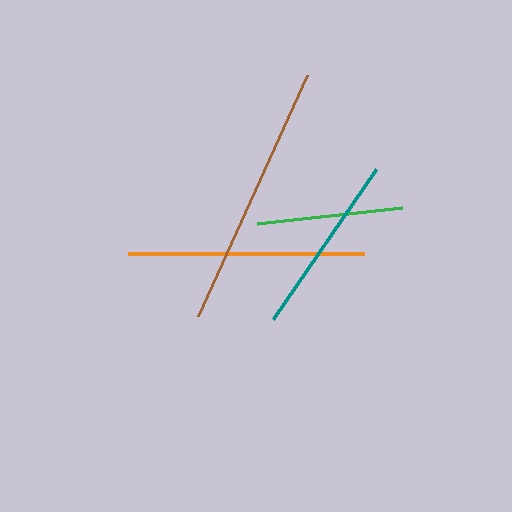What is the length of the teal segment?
The teal segment is approximately 182 pixels long.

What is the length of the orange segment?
The orange segment is approximately 236 pixels long.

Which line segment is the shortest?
The green line is the shortest at approximately 146 pixels.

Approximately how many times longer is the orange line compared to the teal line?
The orange line is approximately 1.3 times the length of the teal line.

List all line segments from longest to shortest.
From longest to shortest: brown, orange, teal, green.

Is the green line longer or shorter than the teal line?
The teal line is longer than the green line.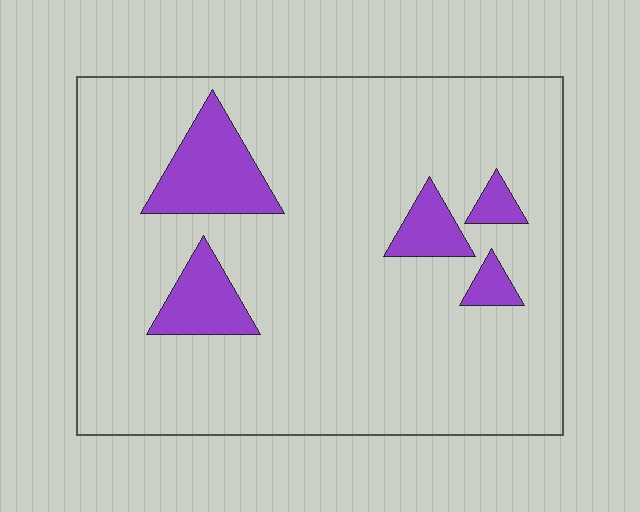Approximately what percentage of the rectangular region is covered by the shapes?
Approximately 15%.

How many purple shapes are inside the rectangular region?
5.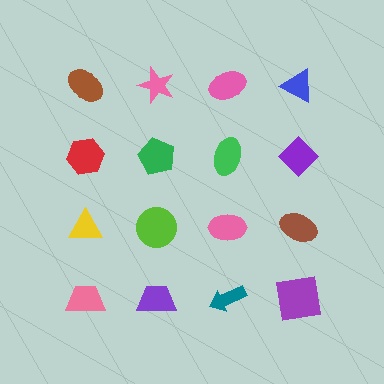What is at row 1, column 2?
A pink star.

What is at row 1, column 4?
A blue triangle.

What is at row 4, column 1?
A pink trapezoid.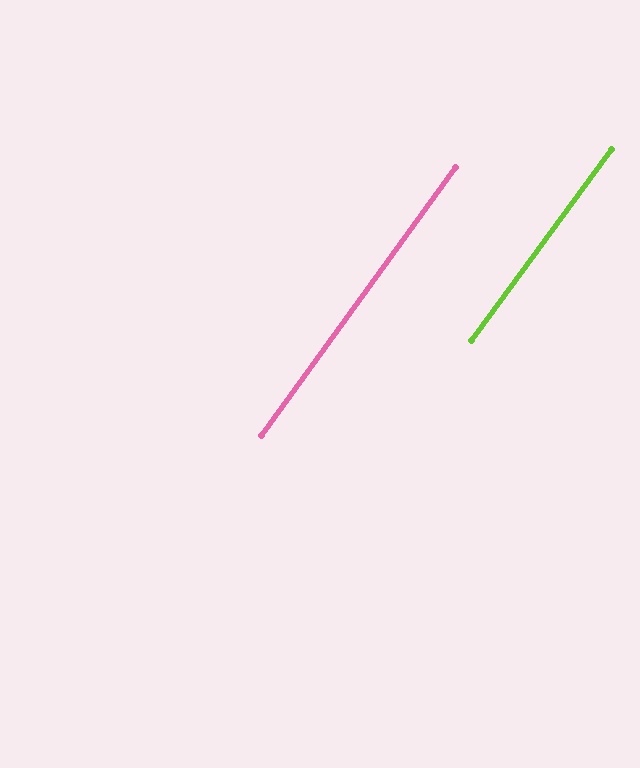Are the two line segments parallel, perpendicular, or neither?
Parallel — their directions differ by only 0.5°.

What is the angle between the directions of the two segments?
Approximately 0 degrees.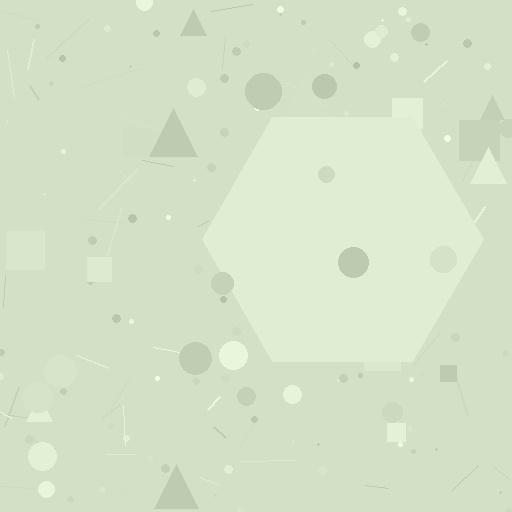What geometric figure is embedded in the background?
A hexagon is embedded in the background.